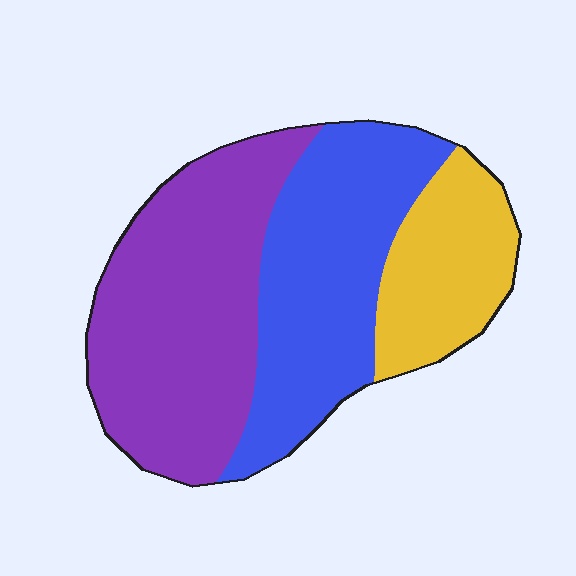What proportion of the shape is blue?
Blue covers around 35% of the shape.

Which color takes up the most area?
Purple, at roughly 45%.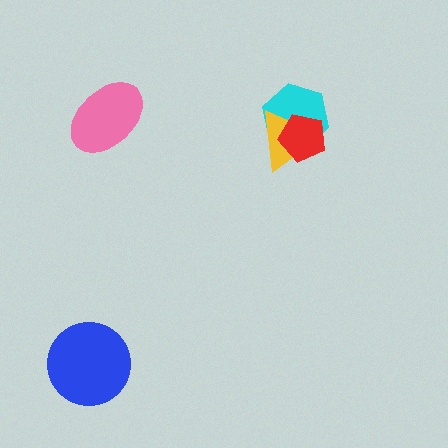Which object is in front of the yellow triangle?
The red pentagon is in front of the yellow triangle.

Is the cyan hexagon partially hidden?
Yes, it is partially covered by another shape.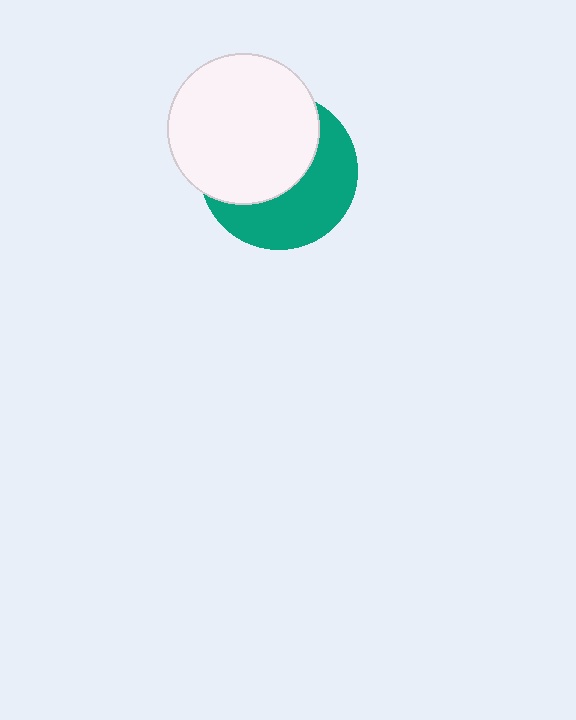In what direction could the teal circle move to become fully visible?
The teal circle could move toward the lower-right. That would shift it out from behind the white circle entirely.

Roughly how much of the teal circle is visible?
About half of it is visible (roughly 46%).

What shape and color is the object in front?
The object in front is a white circle.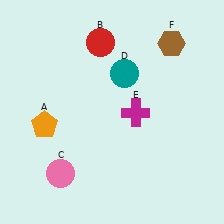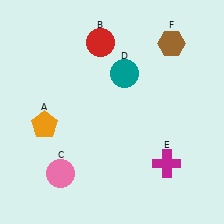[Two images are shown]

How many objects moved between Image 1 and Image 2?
1 object moved between the two images.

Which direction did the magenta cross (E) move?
The magenta cross (E) moved down.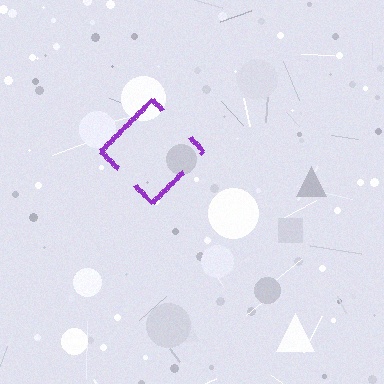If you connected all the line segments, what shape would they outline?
They would outline a diamond.